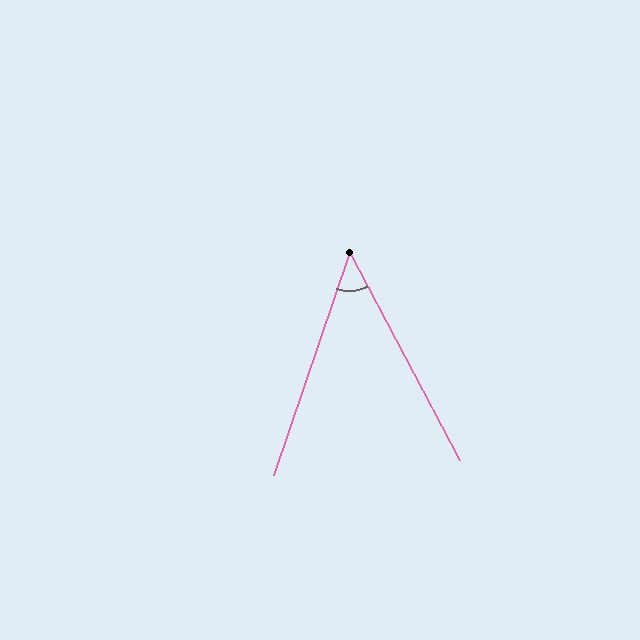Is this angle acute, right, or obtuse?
It is acute.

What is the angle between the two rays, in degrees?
Approximately 47 degrees.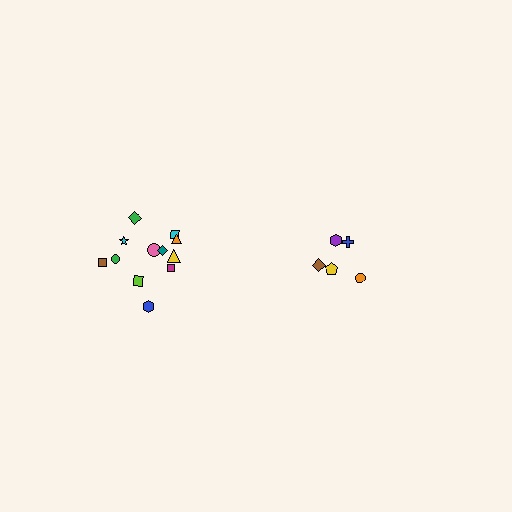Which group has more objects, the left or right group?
The left group.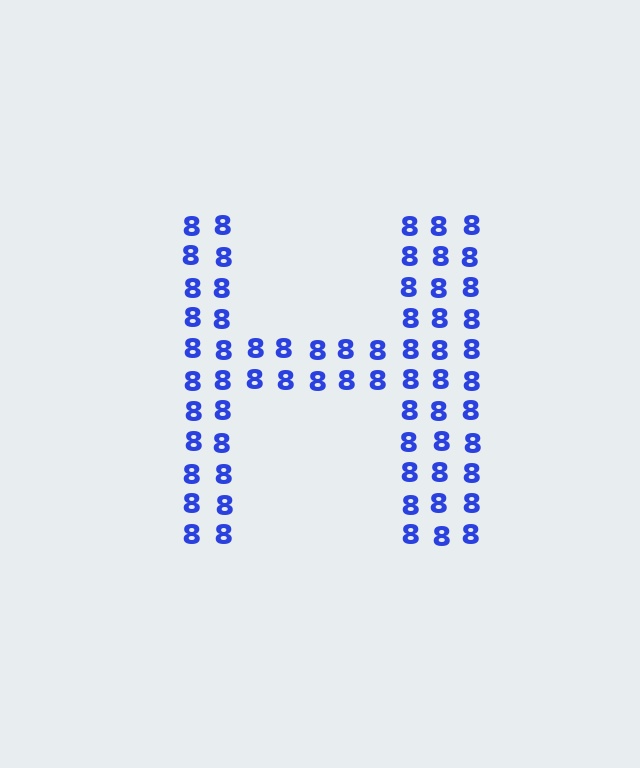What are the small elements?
The small elements are digit 8's.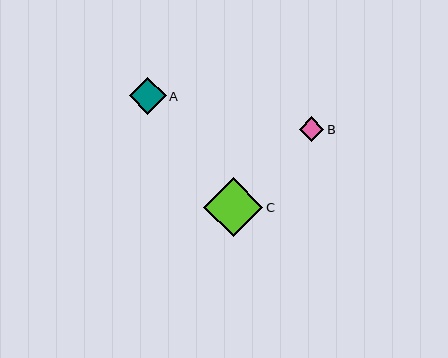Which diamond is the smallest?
Diamond B is the smallest with a size of approximately 25 pixels.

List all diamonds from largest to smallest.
From largest to smallest: C, A, B.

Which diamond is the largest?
Diamond C is the largest with a size of approximately 59 pixels.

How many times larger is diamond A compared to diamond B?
Diamond A is approximately 1.5 times the size of diamond B.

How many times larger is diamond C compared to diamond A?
Diamond C is approximately 1.6 times the size of diamond A.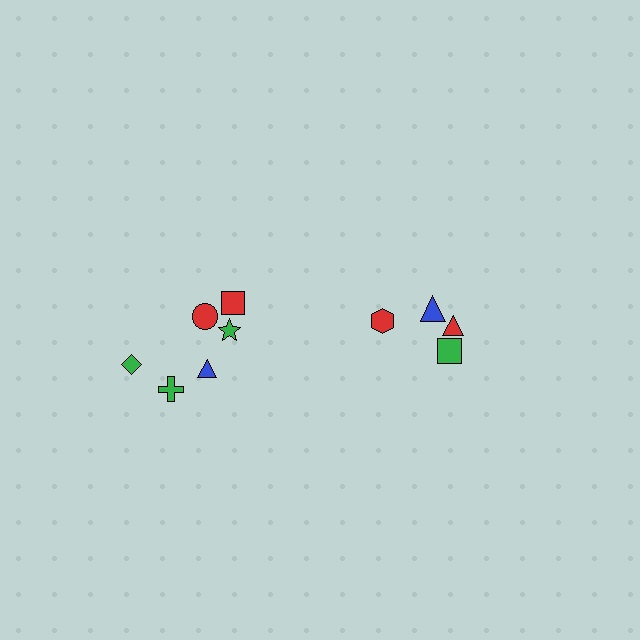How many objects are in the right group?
There are 4 objects.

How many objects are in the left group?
There are 6 objects.